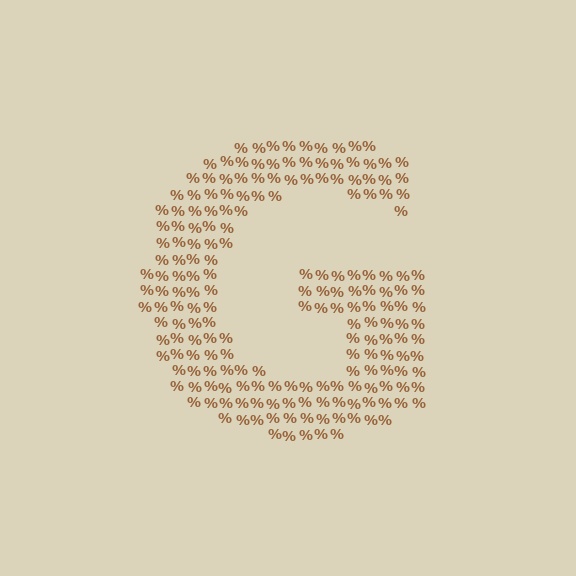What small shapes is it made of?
It is made of small percent signs.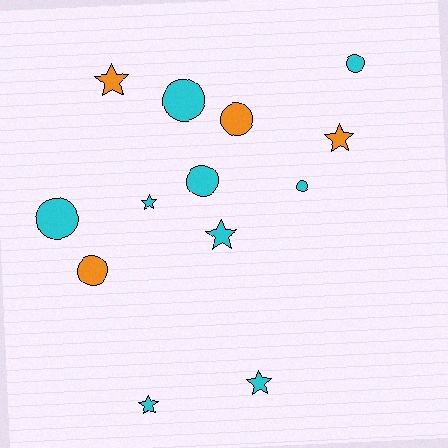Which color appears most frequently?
Cyan, with 9 objects.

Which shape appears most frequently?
Circle, with 7 objects.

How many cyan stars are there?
There are 4 cyan stars.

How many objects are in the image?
There are 13 objects.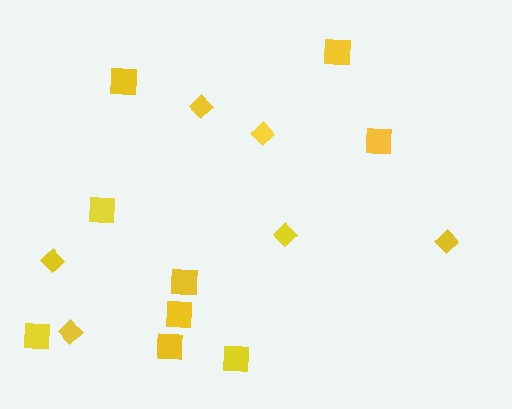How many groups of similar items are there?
There are 2 groups: one group of squares (9) and one group of diamonds (6).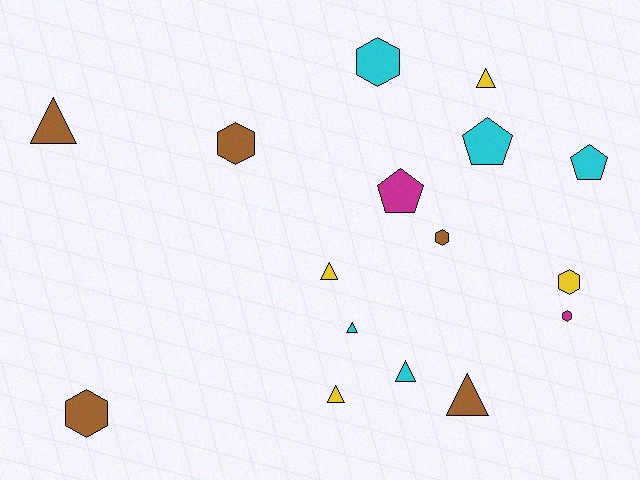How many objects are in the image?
There are 16 objects.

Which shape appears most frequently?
Triangle, with 7 objects.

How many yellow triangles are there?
There are 3 yellow triangles.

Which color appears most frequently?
Cyan, with 5 objects.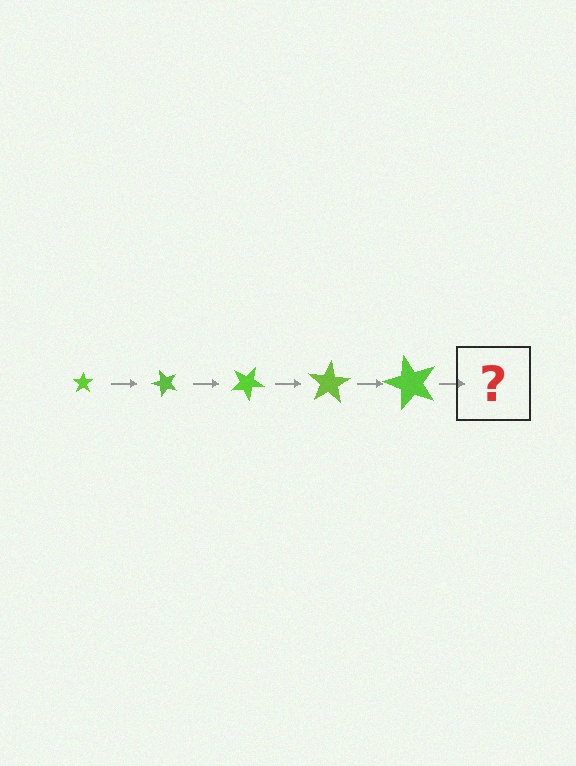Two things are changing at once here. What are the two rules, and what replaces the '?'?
The two rules are that the star grows larger each step and it rotates 50 degrees each step. The '?' should be a star, larger than the previous one and rotated 250 degrees from the start.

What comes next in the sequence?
The next element should be a star, larger than the previous one and rotated 250 degrees from the start.